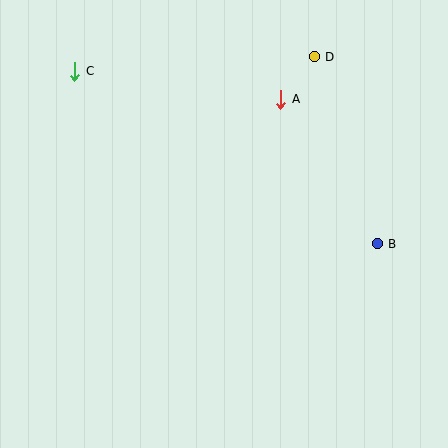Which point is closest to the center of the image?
Point A at (281, 99) is closest to the center.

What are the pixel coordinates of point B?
Point B is at (377, 244).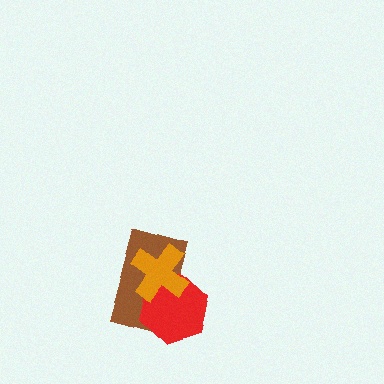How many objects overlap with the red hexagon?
2 objects overlap with the red hexagon.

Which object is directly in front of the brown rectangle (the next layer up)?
The red hexagon is directly in front of the brown rectangle.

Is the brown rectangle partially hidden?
Yes, it is partially covered by another shape.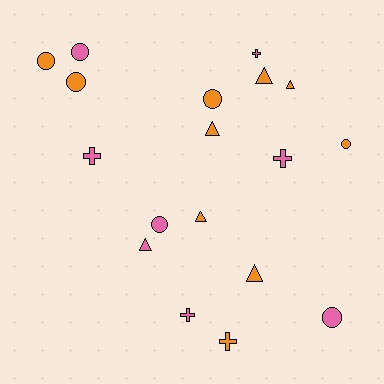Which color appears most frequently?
Orange, with 10 objects.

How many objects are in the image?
There are 18 objects.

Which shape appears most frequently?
Circle, with 7 objects.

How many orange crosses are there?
There is 1 orange cross.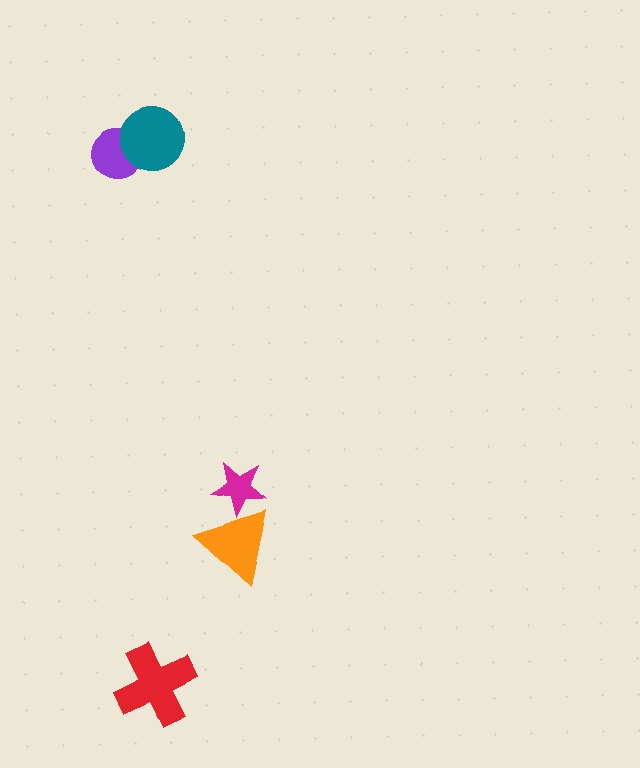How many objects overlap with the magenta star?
1 object overlaps with the magenta star.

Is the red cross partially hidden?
No, no other shape covers it.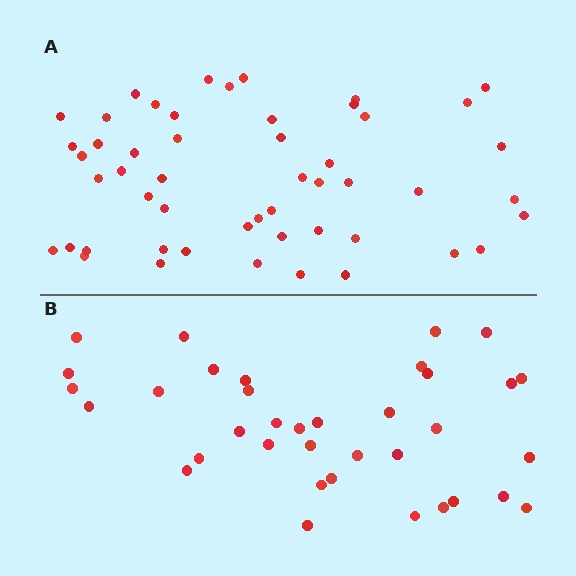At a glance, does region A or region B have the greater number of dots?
Region A (the top region) has more dots.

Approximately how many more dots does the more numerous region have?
Region A has approximately 15 more dots than region B.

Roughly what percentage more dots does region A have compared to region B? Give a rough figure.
About 40% more.